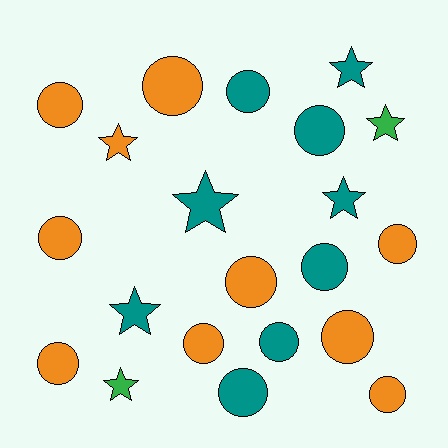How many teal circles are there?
There are 5 teal circles.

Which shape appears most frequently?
Circle, with 14 objects.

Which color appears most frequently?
Orange, with 10 objects.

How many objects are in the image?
There are 21 objects.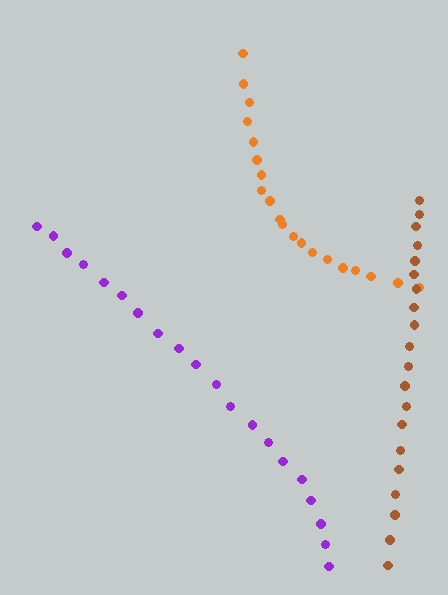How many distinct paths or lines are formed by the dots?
There are 3 distinct paths.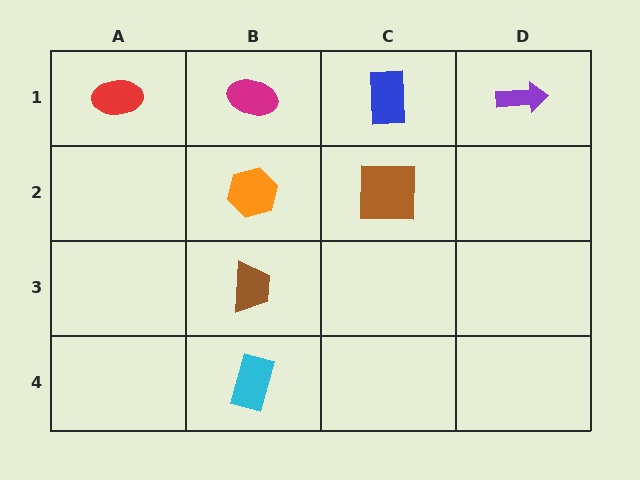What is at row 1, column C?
A blue rectangle.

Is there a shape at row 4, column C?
No, that cell is empty.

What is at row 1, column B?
A magenta ellipse.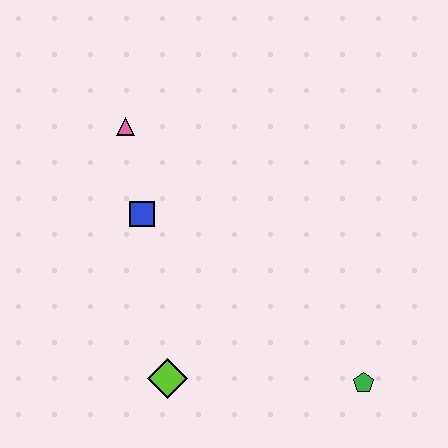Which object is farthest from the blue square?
The green pentagon is farthest from the blue square.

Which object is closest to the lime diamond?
The blue square is closest to the lime diamond.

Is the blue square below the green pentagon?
No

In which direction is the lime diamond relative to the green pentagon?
The lime diamond is to the left of the green pentagon.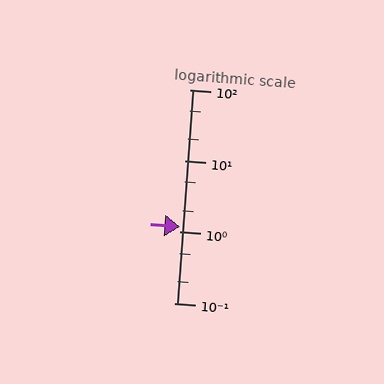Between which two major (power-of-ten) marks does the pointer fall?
The pointer is between 1 and 10.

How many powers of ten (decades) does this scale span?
The scale spans 3 decades, from 0.1 to 100.